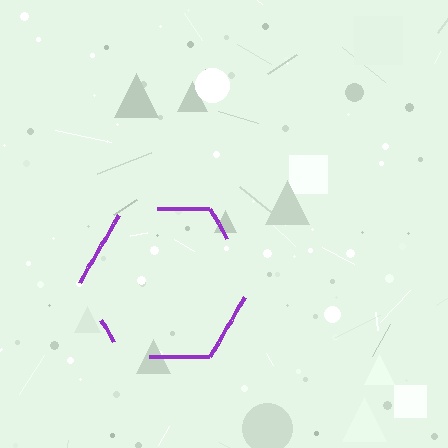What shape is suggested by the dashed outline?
The dashed outline suggests a hexagon.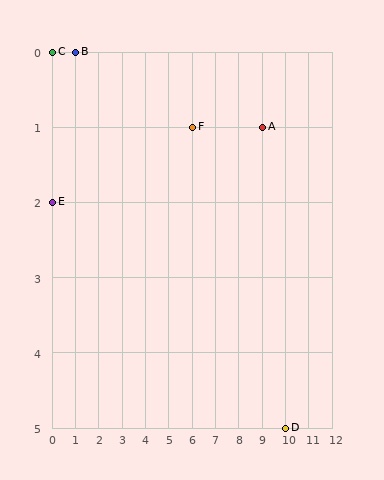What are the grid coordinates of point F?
Point F is at grid coordinates (6, 1).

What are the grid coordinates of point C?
Point C is at grid coordinates (0, 0).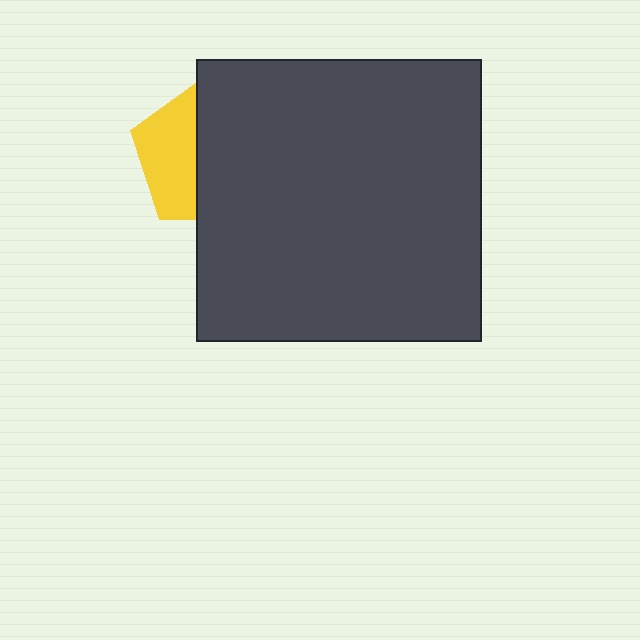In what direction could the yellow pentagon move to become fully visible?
The yellow pentagon could move left. That would shift it out from behind the dark gray rectangle entirely.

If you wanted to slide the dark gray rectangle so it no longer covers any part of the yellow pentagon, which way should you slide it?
Slide it right — that is the most direct way to separate the two shapes.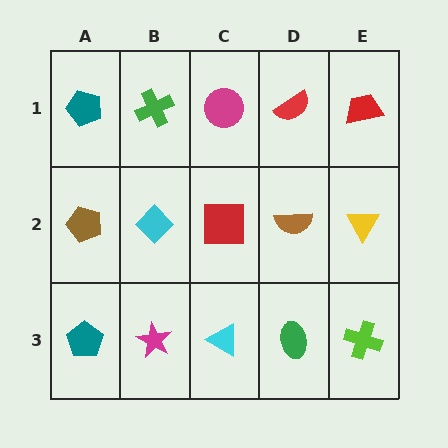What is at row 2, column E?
A yellow triangle.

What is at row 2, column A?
A brown pentagon.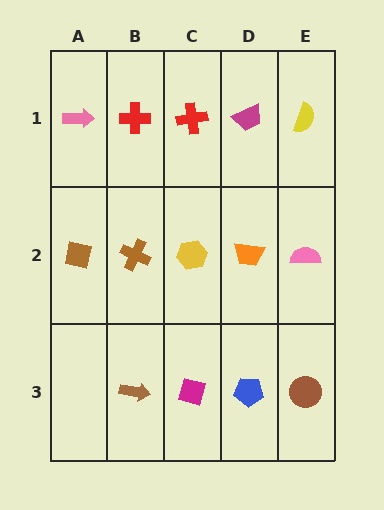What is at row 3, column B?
A brown arrow.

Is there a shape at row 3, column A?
No, that cell is empty.